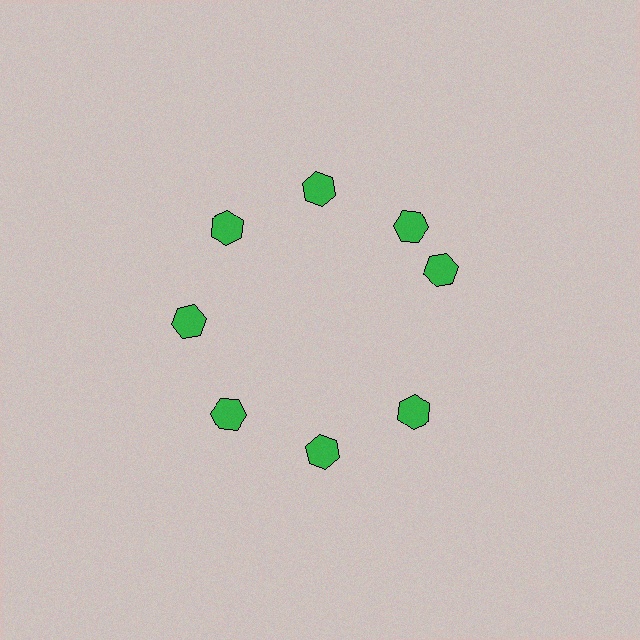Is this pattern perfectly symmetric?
No. The 8 green hexagons are arranged in a ring, but one element near the 3 o'clock position is rotated out of alignment along the ring, breaking the 8-fold rotational symmetry.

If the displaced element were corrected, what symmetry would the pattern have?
It would have 8-fold rotational symmetry — the pattern would map onto itself every 45 degrees.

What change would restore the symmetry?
The symmetry would be restored by rotating it back into even spacing with its neighbors so that all 8 hexagons sit at equal angles and equal distance from the center.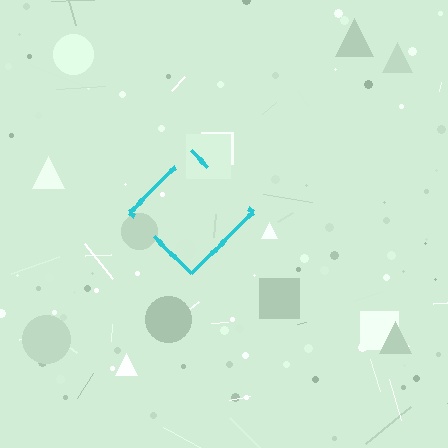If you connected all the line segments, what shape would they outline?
They would outline a diamond.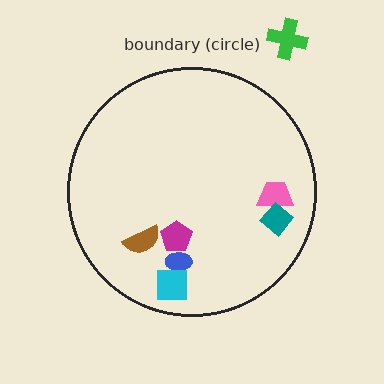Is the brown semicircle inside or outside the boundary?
Inside.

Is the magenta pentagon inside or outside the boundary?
Inside.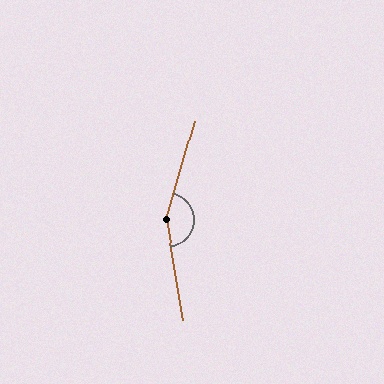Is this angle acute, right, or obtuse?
It is obtuse.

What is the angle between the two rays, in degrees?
Approximately 155 degrees.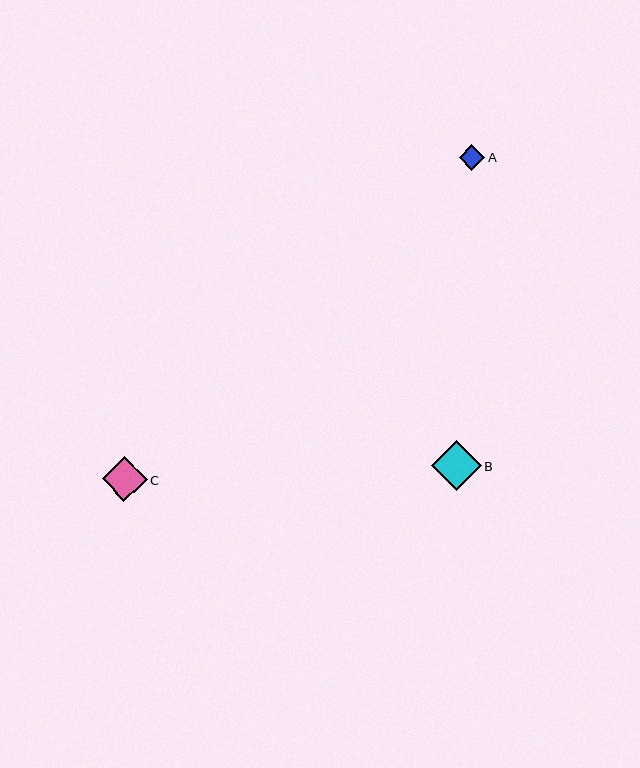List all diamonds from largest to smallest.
From largest to smallest: B, C, A.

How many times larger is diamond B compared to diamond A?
Diamond B is approximately 1.9 times the size of diamond A.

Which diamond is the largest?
Diamond B is the largest with a size of approximately 50 pixels.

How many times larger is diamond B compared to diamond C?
Diamond B is approximately 1.1 times the size of diamond C.